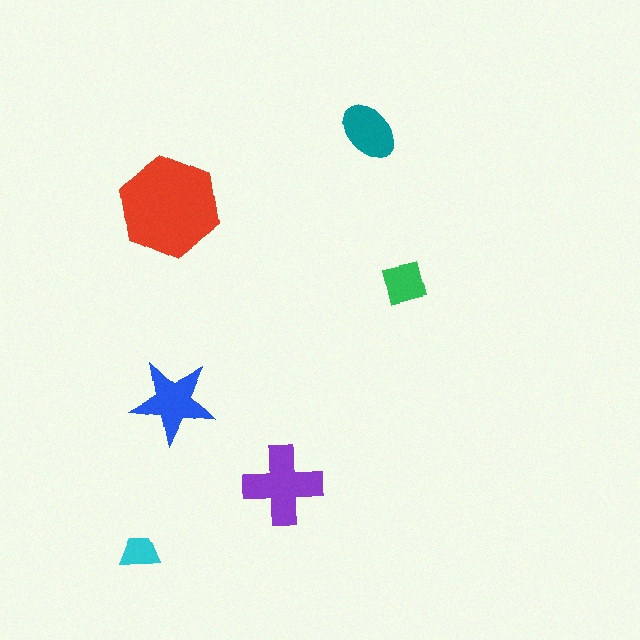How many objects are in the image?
There are 6 objects in the image.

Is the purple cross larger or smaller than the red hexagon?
Smaller.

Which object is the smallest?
The cyan trapezoid.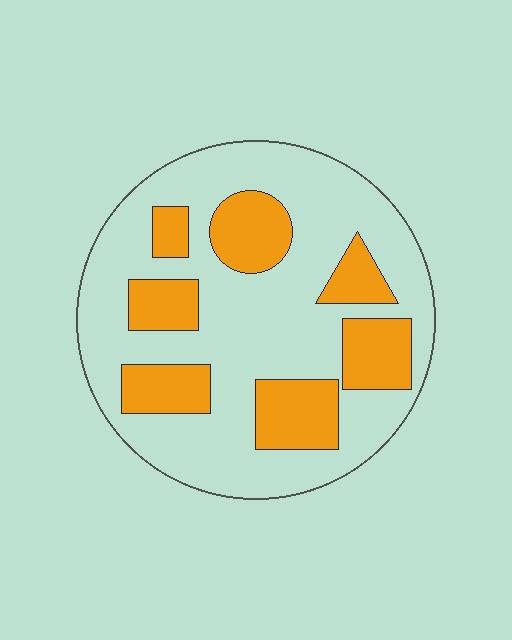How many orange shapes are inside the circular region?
7.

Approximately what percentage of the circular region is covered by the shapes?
Approximately 30%.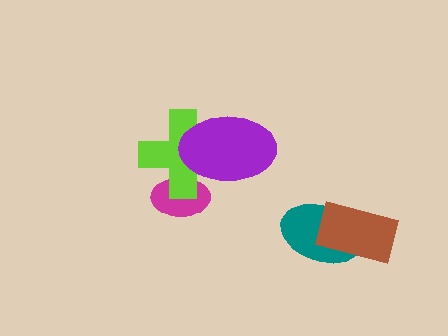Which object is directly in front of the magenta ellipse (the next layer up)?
The lime cross is directly in front of the magenta ellipse.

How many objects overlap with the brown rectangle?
1 object overlaps with the brown rectangle.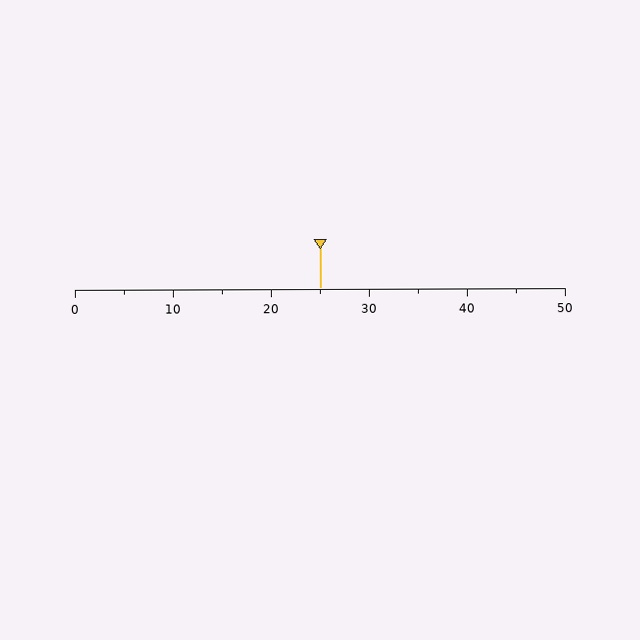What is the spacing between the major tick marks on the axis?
The major ticks are spaced 10 apart.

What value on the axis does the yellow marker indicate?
The marker indicates approximately 25.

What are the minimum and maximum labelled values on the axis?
The axis runs from 0 to 50.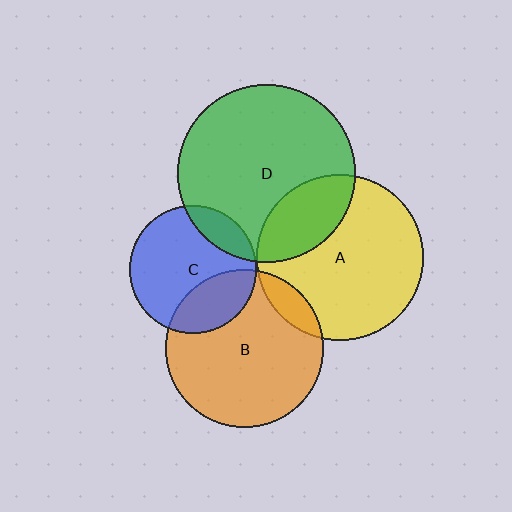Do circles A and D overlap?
Yes.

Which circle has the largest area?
Circle D (green).